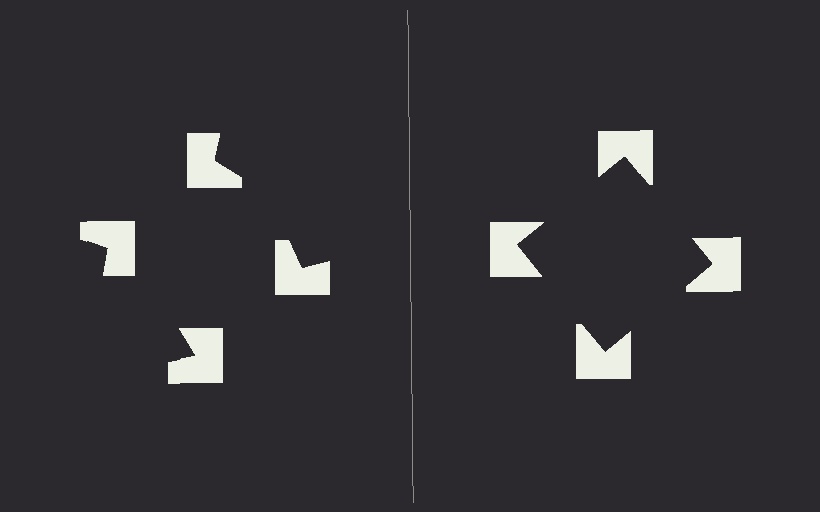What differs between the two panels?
The notched squares are positioned identically on both sides; only the wedge orientations differ. On the right they align to a square; on the left they are misaligned.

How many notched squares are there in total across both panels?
8 — 4 on each side.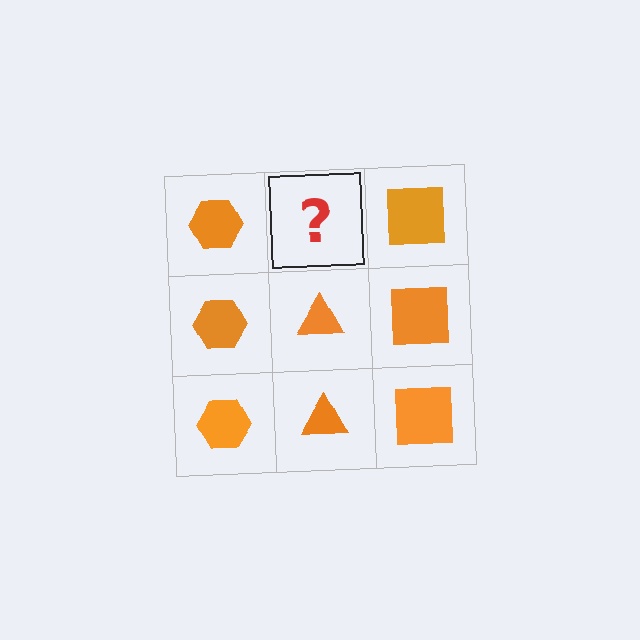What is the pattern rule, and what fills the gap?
The rule is that each column has a consistent shape. The gap should be filled with an orange triangle.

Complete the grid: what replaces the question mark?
The question mark should be replaced with an orange triangle.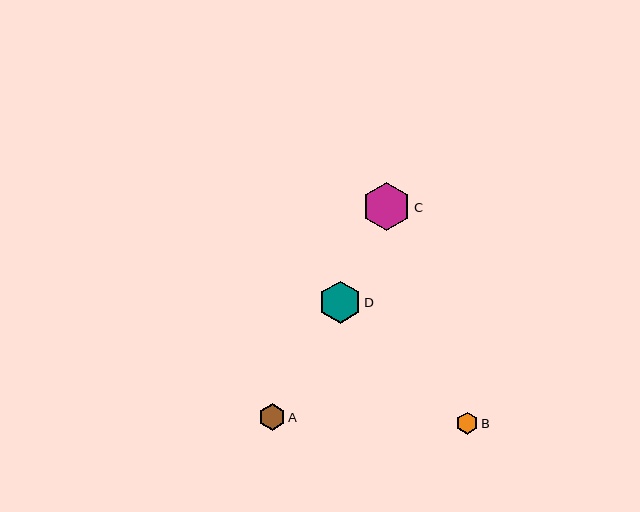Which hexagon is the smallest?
Hexagon B is the smallest with a size of approximately 22 pixels.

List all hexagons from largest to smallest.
From largest to smallest: C, D, A, B.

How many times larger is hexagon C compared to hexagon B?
Hexagon C is approximately 2.2 times the size of hexagon B.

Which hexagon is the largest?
Hexagon C is the largest with a size of approximately 48 pixels.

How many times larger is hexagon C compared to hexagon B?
Hexagon C is approximately 2.2 times the size of hexagon B.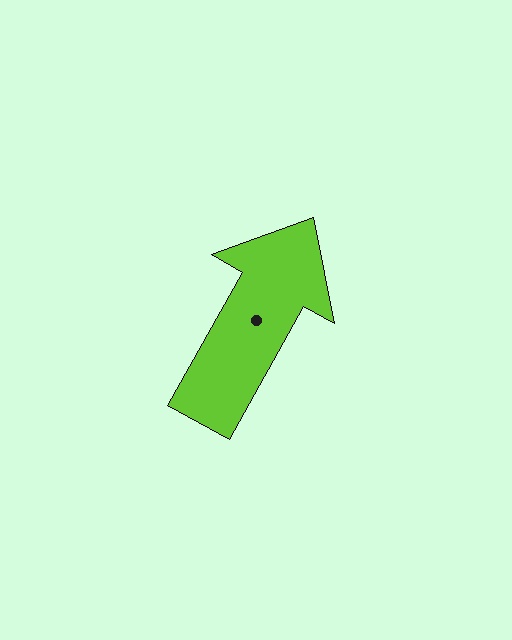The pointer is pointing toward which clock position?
Roughly 1 o'clock.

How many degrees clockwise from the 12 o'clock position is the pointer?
Approximately 29 degrees.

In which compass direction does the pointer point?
Northeast.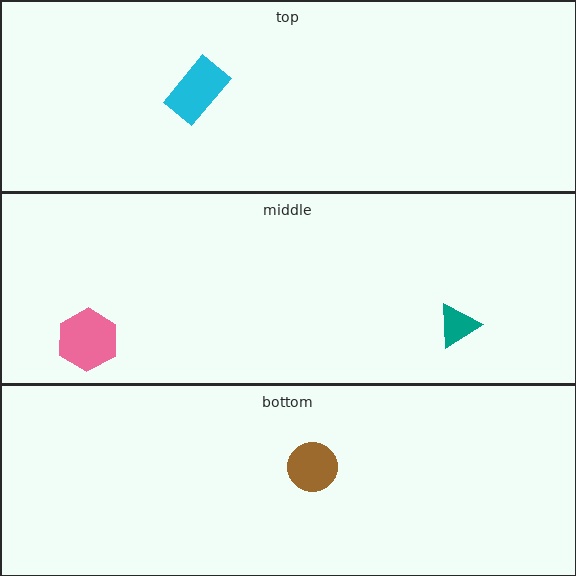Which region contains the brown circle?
The bottom region.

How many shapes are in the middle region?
2.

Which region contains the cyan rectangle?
The top region.